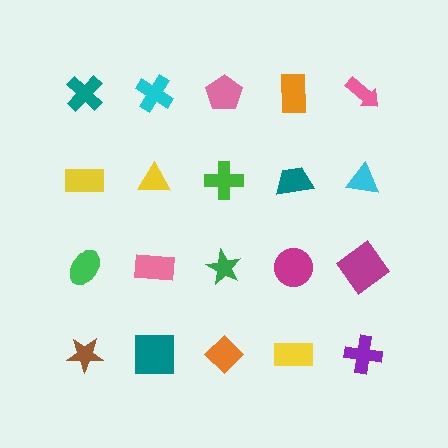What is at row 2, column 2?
A yellow triangle.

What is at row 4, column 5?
A purple cross.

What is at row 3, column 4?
A magenta circle.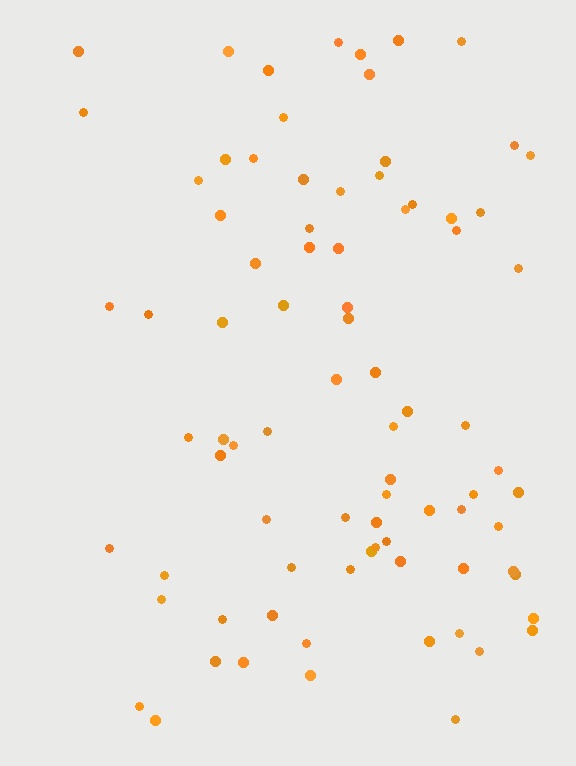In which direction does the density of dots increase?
From left to right, with the right side densest.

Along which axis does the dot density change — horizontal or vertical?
Horizontal.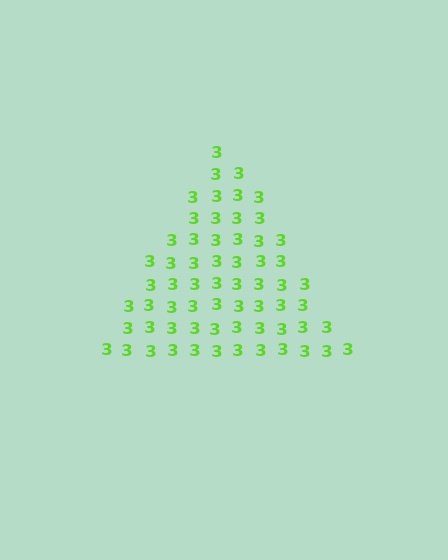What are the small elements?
The small elements are digit 3's.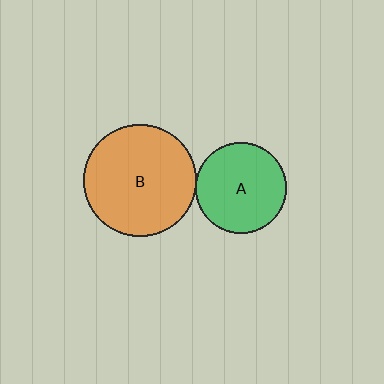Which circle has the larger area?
Circle B (orange).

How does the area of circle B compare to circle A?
Approximately 1.5 times.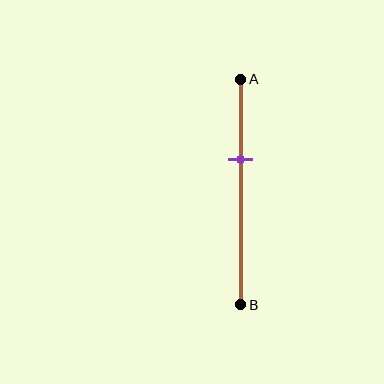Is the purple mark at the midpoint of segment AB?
No, the mark is at about 35% from A, not at the 50% midpoint.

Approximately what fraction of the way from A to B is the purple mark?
The purple mark is approximately 35% of the way from A to B.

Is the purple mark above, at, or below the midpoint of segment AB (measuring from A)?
The purple mark is above the midpoint of segment AB.